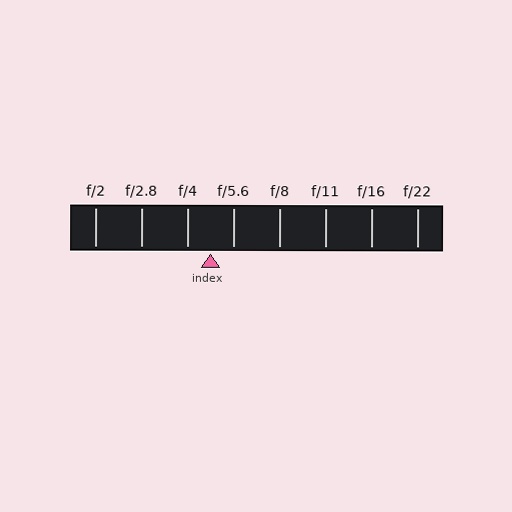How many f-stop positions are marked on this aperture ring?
There are 8 f-stop positions marked.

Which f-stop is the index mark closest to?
The index mark is closest to f/5.6.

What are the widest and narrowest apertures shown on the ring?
The widest aperture shown is f/2 and the narrowest is f/22.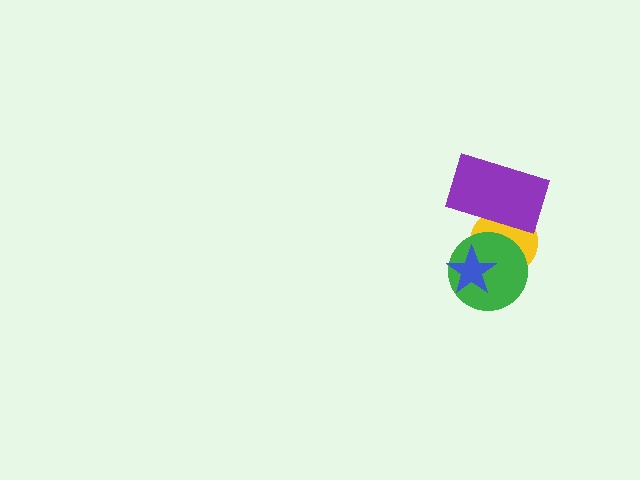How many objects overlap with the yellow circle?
3 objects overlap with the yellow circle.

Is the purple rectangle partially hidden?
No, no other shape covers it.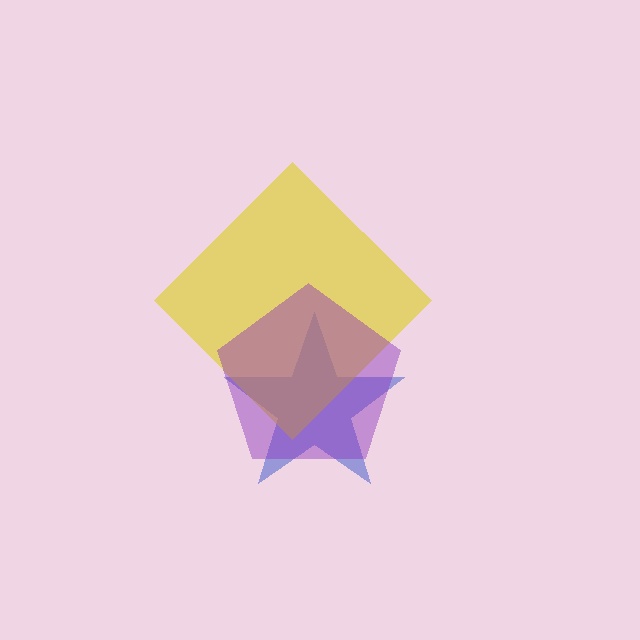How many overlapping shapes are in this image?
There are 3 overlapping shapes in the image.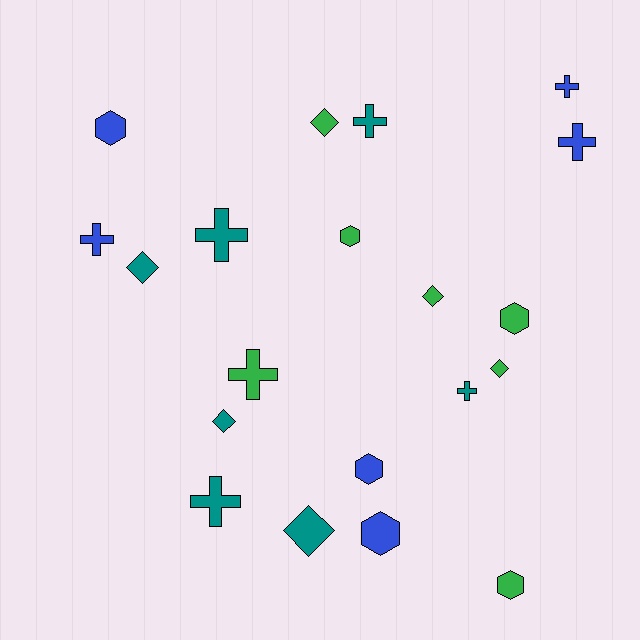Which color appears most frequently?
Green, with 7 objects.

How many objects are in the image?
There are 20 objects.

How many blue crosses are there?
There are 3 blue crosses.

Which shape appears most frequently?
Cross, with 8 objects.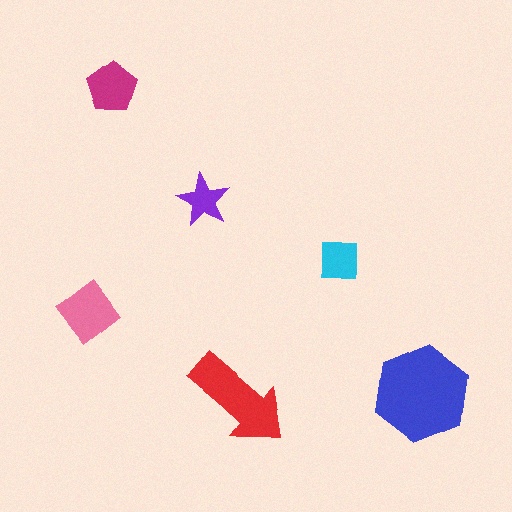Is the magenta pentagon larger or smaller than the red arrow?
Smaller.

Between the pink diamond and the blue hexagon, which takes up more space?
The blue hexagon.